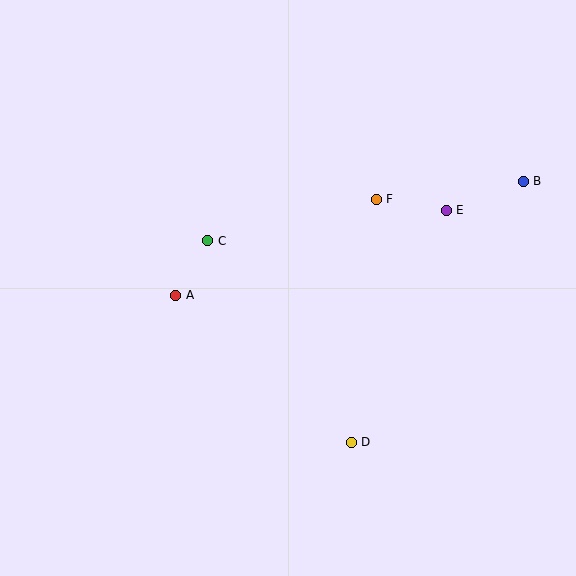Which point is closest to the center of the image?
Point C at (208, 241) is closest to the center.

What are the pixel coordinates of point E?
Point E is at (446, 210).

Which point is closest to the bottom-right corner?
Point D is closest to the bottom-right corner.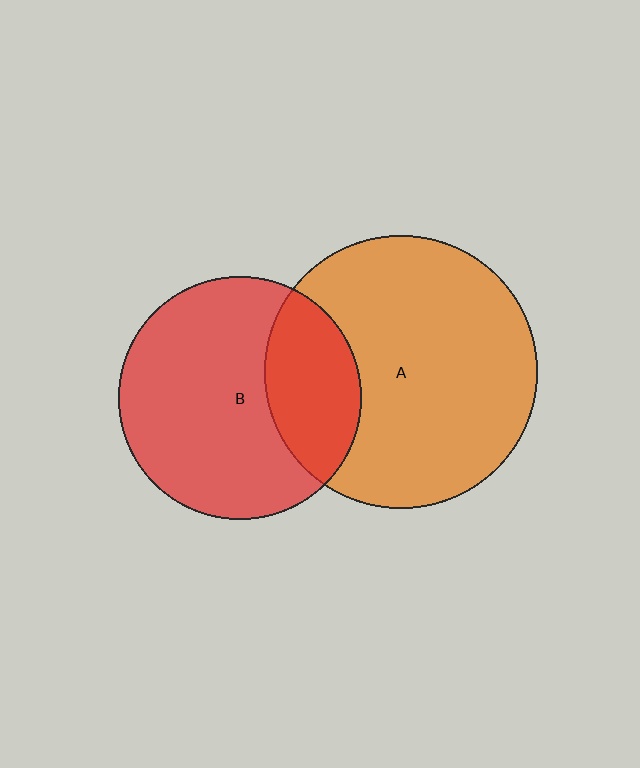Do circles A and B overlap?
Yes.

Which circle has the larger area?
Circle A (orange).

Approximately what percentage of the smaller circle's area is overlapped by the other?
Approximately 30%.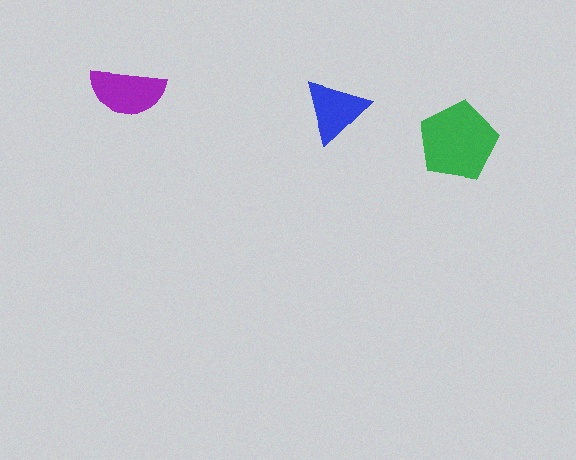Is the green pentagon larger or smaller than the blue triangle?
Larger.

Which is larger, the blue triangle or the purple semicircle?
The purple semicircle.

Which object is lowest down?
The green pentagon is bottommost.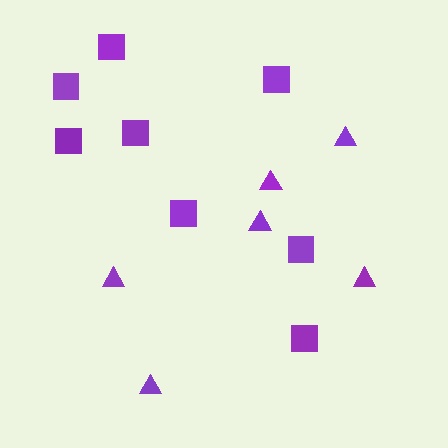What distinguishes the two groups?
There are 2 groups: one group of squares (8) and one group of triangles (6).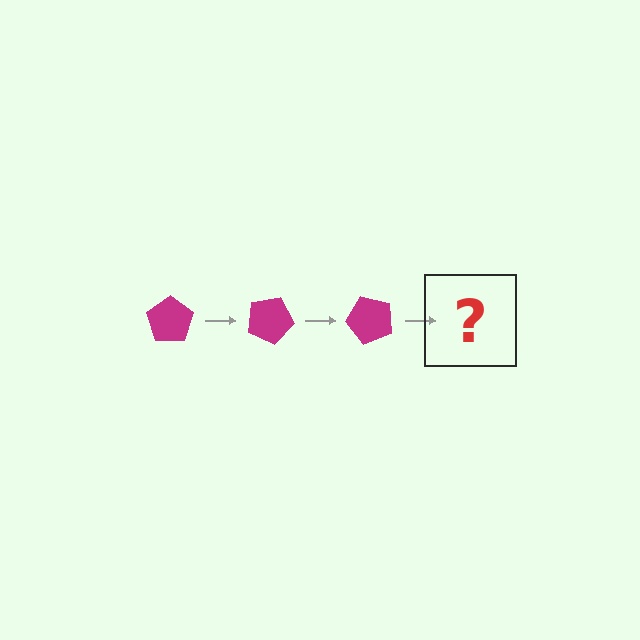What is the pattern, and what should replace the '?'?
The pattern is that the pentagon rotates 25 degrees each step. The '?' should be a magenta pentagon rotated 75 degrees.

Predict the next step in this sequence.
The next step is a magenta pentagon rotated 75 degrees.